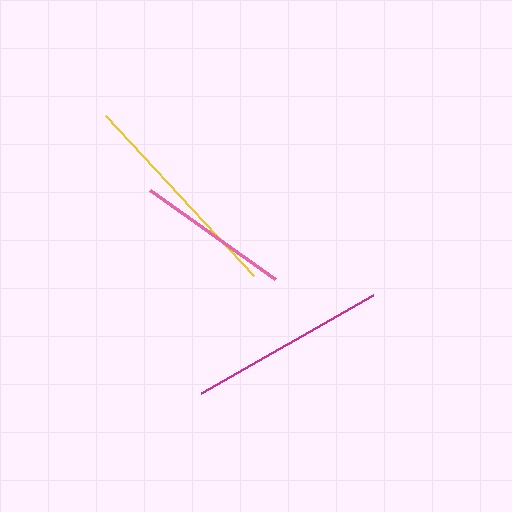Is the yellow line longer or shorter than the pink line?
The yellow line is longer than the pink line.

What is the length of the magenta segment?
The magenta segment is approximately 198 pixels long.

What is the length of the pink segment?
The pink segment is approximately 153 pixels long.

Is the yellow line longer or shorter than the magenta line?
The yellow line is longer than the magenta line.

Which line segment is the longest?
The yellow line is the longest at approximately 218 pixels.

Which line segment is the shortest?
The pink line is the shortest at approximately 153 pixels.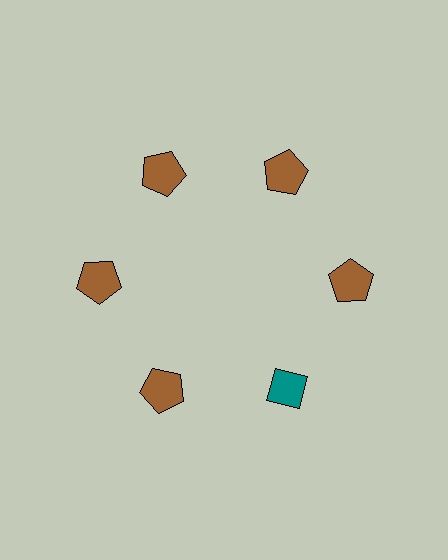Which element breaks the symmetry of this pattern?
The teal diamond at roughly the 5 o'clock position breaks the symmetry. All other shapes are brown pentagons.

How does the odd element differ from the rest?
It differs in both color (teal instead of brown) and shape (diamond instead of pentagon).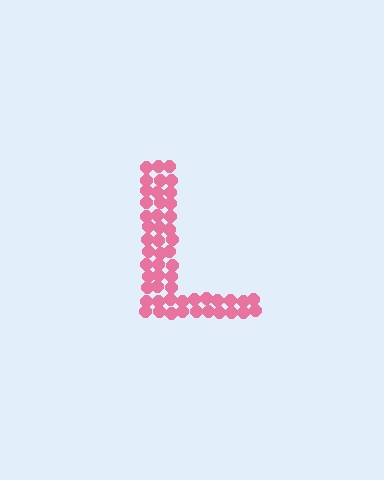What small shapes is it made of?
It is made of small circles.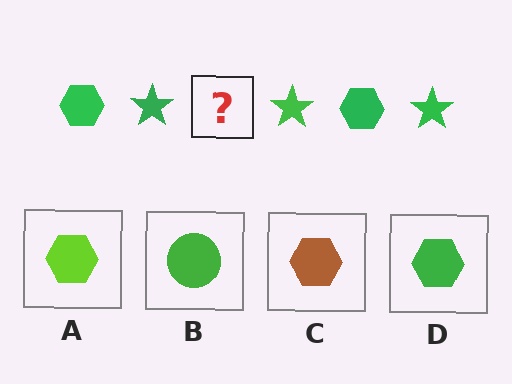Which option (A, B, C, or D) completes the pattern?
D.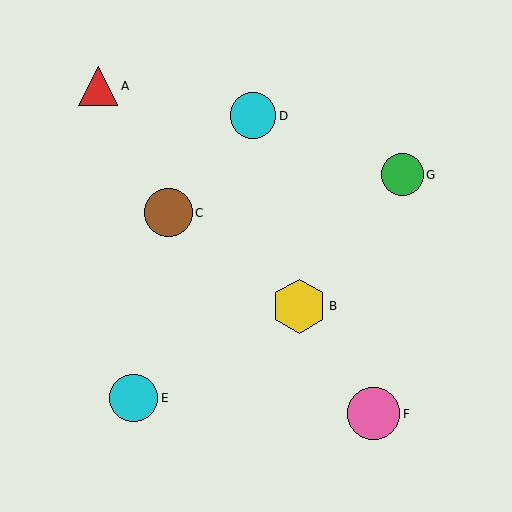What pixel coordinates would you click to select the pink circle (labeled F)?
Click at (373, 414) to select the pink circle F.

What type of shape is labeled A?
Shape A is a red triangle.